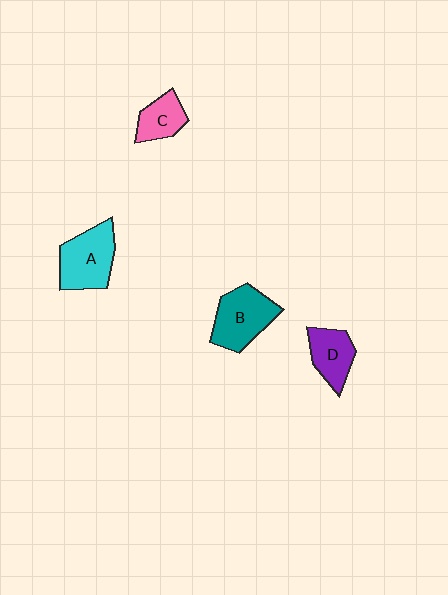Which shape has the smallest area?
Shape C (pink).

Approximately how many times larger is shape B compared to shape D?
Approximately 1.4 times.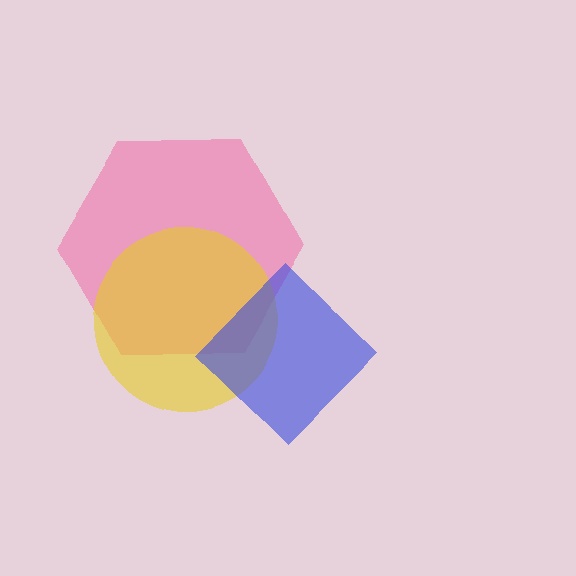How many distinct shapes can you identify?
There are 3 distinct shapes: a pink hexagon, a yellow circle, a blue diamond.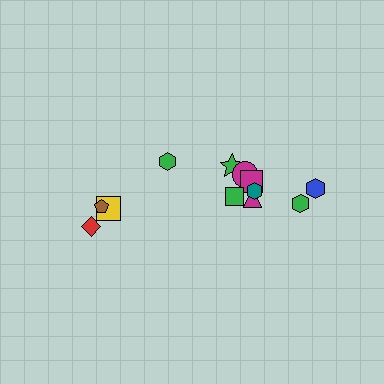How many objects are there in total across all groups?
There are 12 objects.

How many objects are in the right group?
There are 8 objects.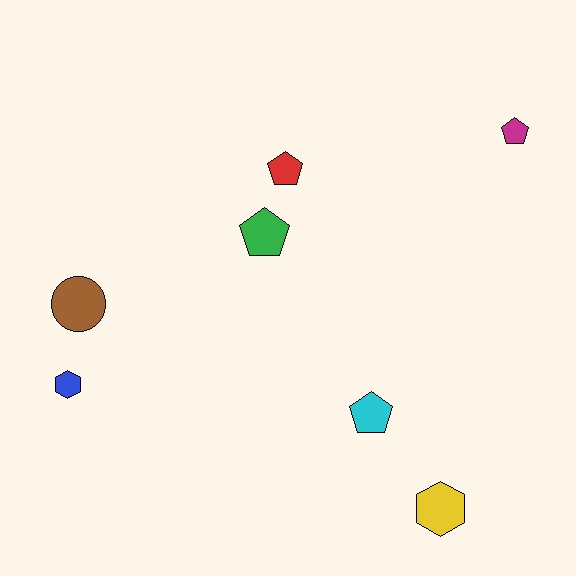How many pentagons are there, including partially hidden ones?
There are 4 pentagons.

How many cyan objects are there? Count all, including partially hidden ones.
There is 1 cyan object.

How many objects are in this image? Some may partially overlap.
There are 7 objects.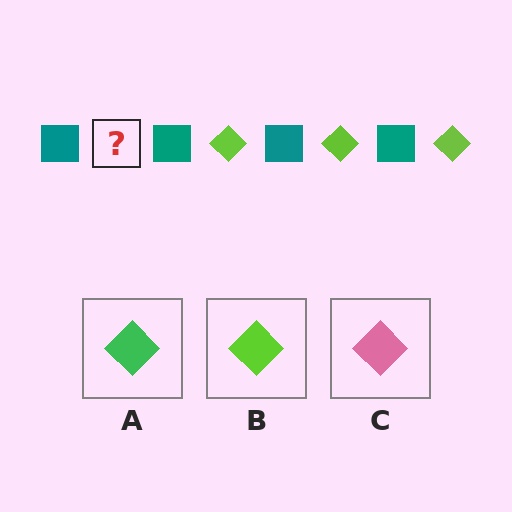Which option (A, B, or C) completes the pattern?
B.